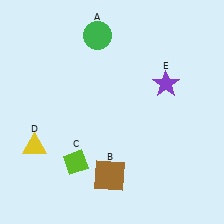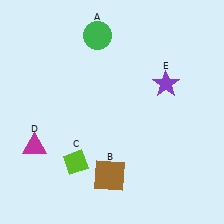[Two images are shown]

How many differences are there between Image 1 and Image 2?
There is 1 difference between the two images.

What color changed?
The triangle (D) changed from yellow in Image 1 to magenta in Image 2.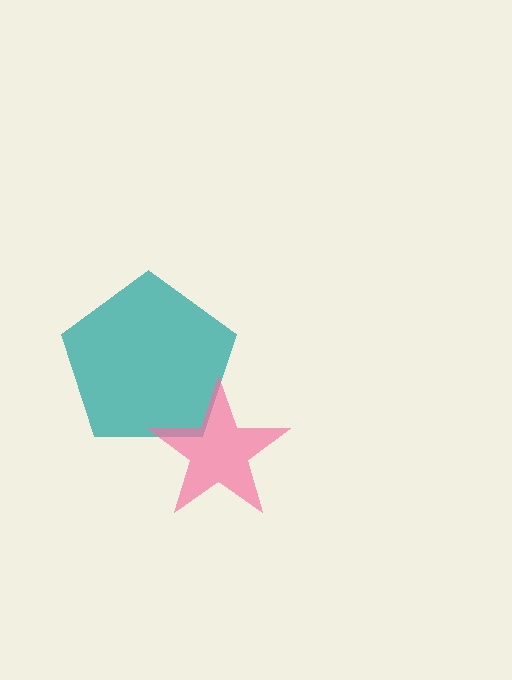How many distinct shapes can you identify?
There are 2 distinct shapes: a teal pentagon, a pink star.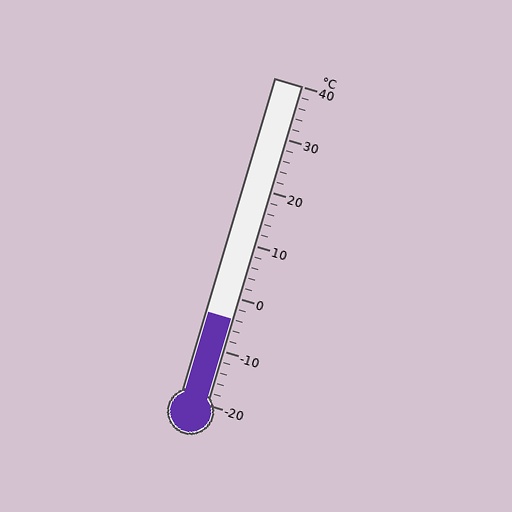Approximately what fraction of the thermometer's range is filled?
The thermometer is filled to approximately 25% of its range.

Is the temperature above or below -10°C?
The temperature is above -10°C.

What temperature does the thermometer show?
The thermometer shows approximately -4°C.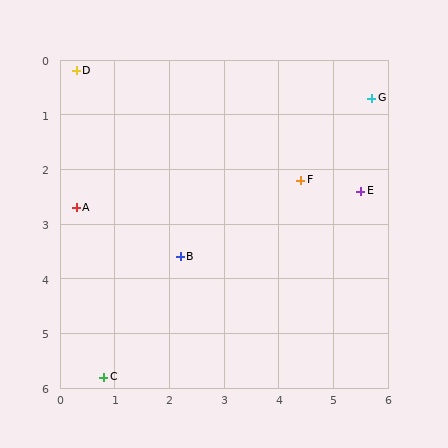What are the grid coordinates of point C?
Point C is at approximately (0.8, 5.8).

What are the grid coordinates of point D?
Point D is at approximately (0.3, 0.2).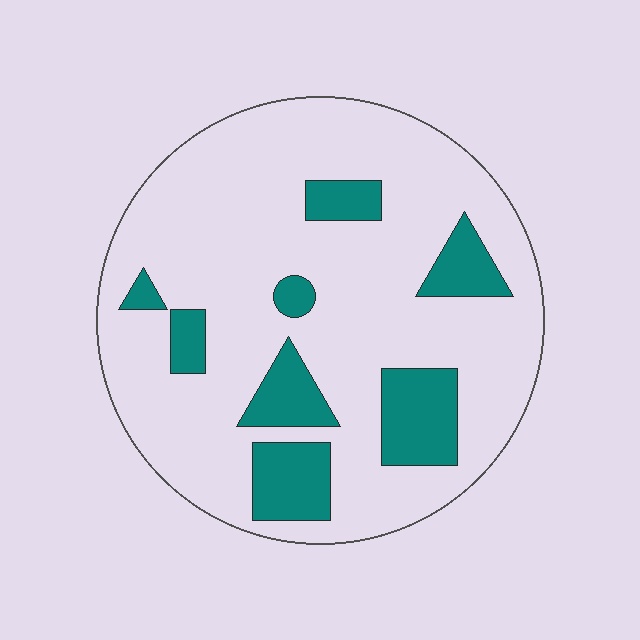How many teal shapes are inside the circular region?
8.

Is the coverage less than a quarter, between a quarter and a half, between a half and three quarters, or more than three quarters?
Less than a quarter.